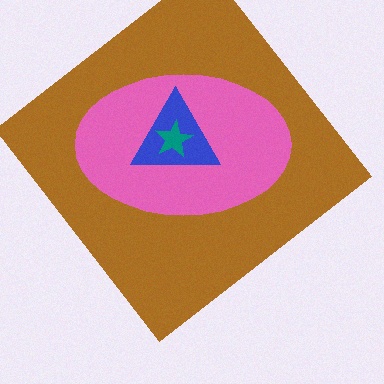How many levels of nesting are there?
4.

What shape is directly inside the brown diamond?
The pink ellipse.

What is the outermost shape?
The brown diamond.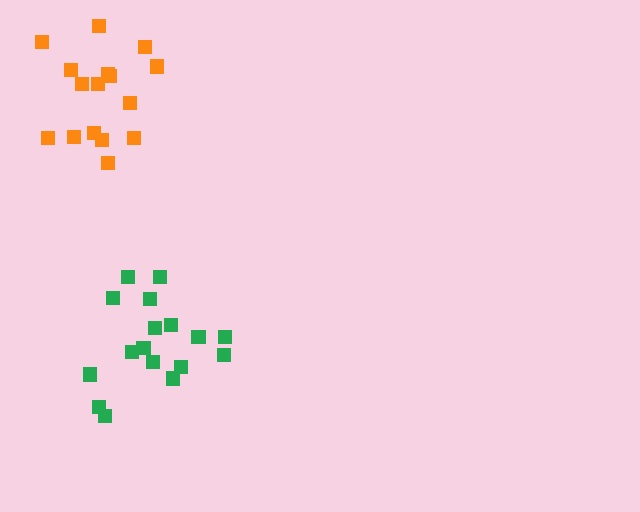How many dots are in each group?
Group 1: 16 dots, Group 2: 17 dots (33 total).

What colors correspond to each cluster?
The clusters are colored: orange, green.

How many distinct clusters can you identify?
There are 2 distinct clusters.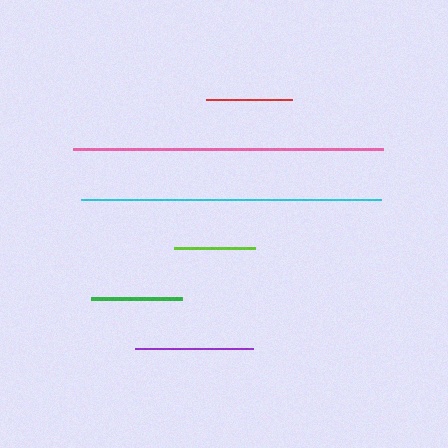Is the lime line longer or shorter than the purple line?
The purple line is longer than the lime line.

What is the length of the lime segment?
The lime segment is approximately 81 pixels long.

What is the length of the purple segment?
The purple segment is approximately 117 pixels long.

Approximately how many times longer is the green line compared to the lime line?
The green line is approximately 1.1 times the length of the lime line.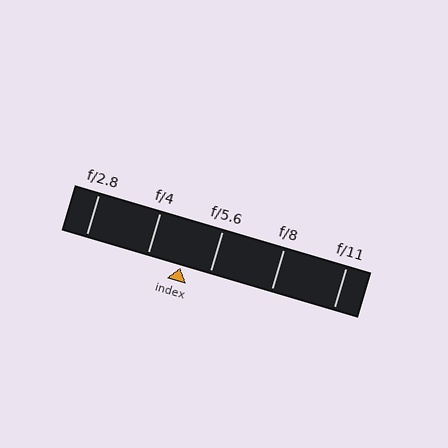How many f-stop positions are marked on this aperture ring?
There are 5 f-stop positions marked.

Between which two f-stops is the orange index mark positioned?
The index mark is between f/4 and f/5.6.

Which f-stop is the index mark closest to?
The index mark is closest to f/5.6.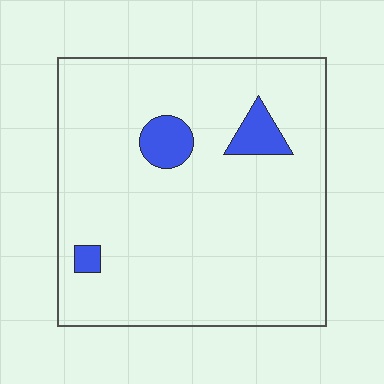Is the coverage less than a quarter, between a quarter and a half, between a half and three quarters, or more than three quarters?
Less than a quarter.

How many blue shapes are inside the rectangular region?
3.